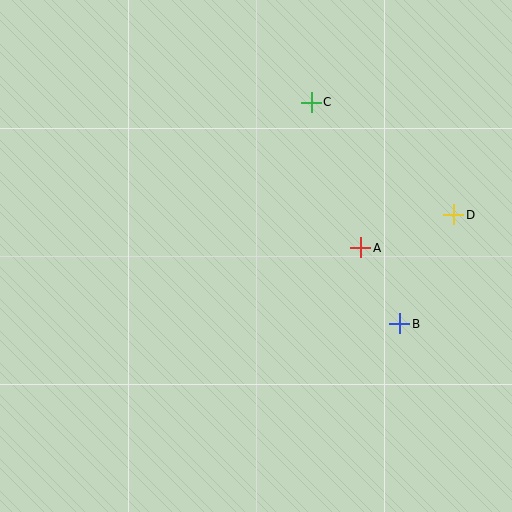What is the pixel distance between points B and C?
The distance between B and C is 239 pixels.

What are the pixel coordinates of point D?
Point D is at (454, 215).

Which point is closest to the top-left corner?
Point C is closest to the top-left corner.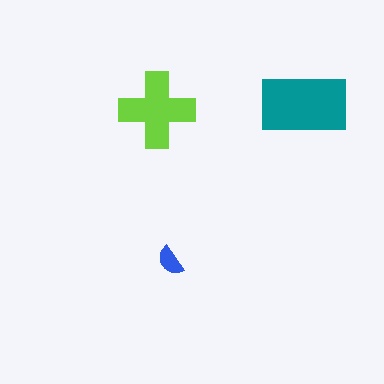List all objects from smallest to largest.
The blue semicircle, the lime cross, the teal rectangle.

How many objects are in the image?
There are 3 objects in the image.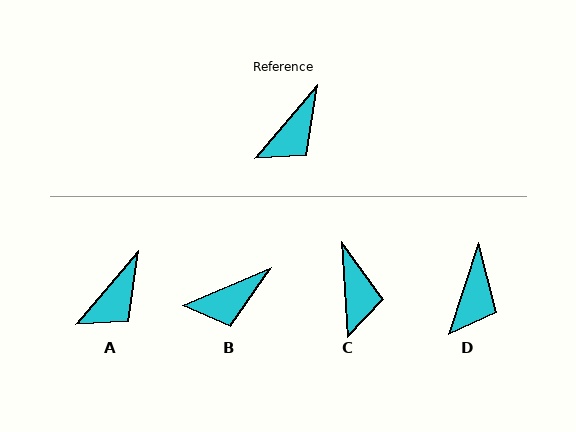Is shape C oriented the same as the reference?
No, it is off by about 44 degrees.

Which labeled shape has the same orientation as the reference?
A.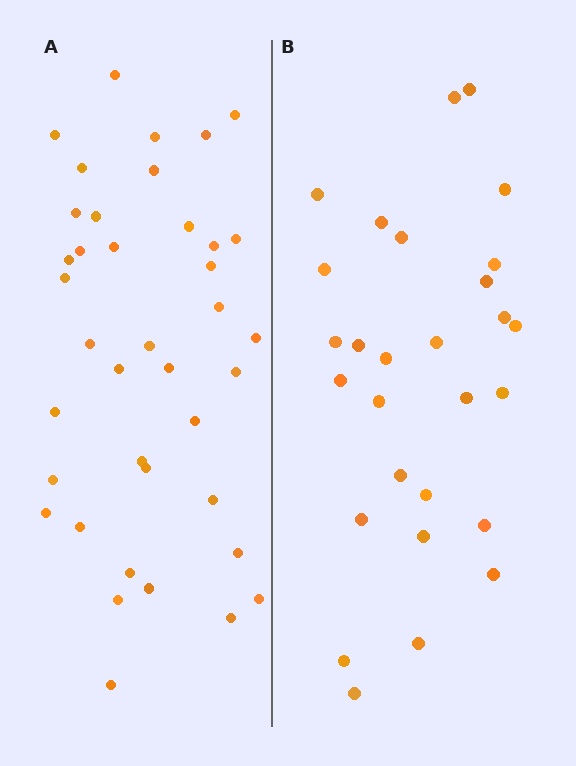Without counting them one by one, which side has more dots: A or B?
Region A (the left region) has more dots.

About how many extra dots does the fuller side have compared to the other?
Region A has roughly 12 or so more dots than region B.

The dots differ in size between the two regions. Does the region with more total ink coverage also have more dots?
No. Region B has more total ink coverage because its dots are larger, but region A actually contains more individual dots. Total area can be misleading — the number of items is what matters here.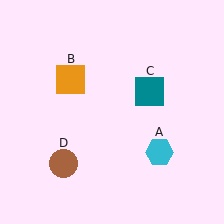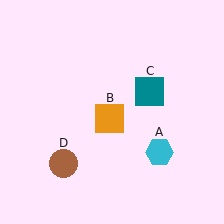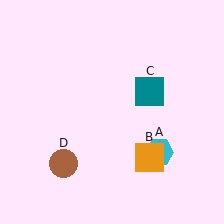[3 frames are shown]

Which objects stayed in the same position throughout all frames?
Cyan hexagon (object A) and teal square (object C) and brown circle (object D) remained stationary.